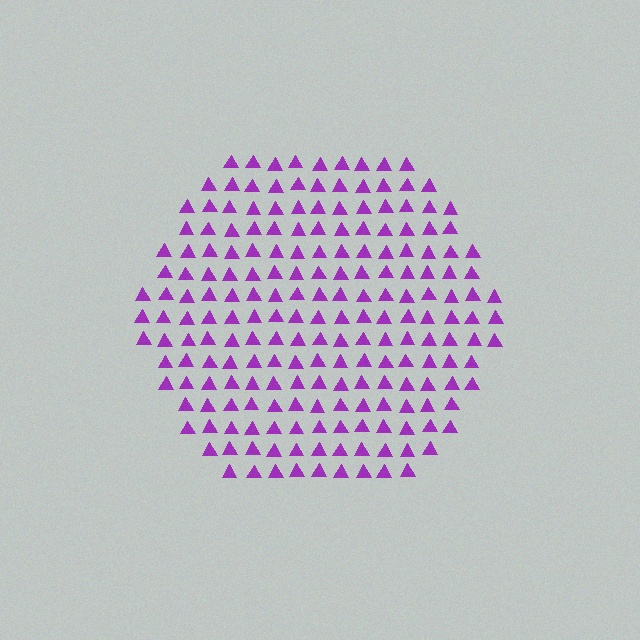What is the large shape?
The large shape is a hexagon.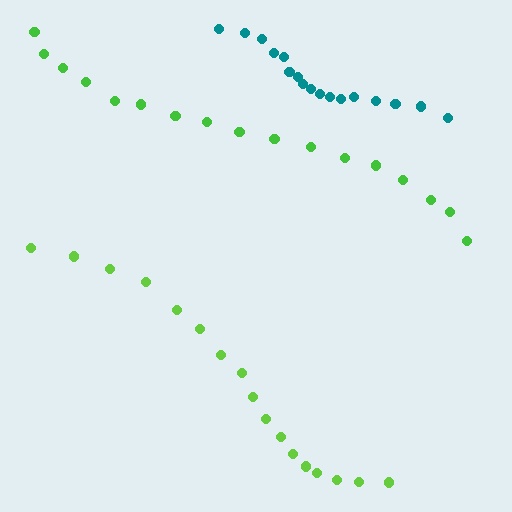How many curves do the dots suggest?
There are 3 distinct paths.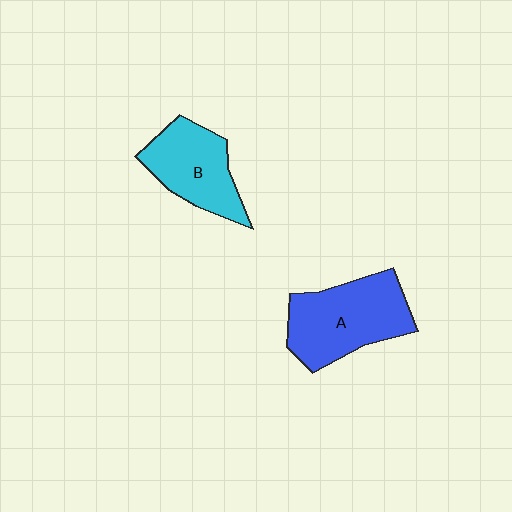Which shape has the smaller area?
Shape B (cyan).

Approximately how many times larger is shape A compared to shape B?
Approximately 1.3 times.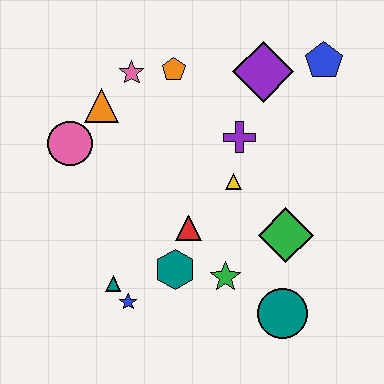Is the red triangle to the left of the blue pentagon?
Yes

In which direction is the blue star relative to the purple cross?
The blue star is below the purple cross.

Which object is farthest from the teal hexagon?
The blue pentagon is farthest from the teal hexagon.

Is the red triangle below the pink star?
Yes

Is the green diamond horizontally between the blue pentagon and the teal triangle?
Yes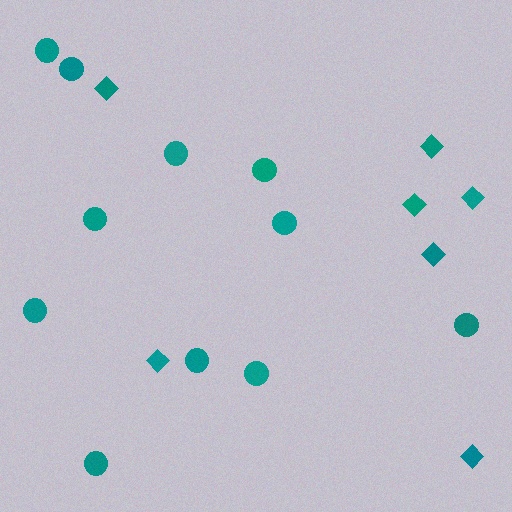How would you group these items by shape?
There are 2 groups: one group of diamonds (7) and one group of circles (11).